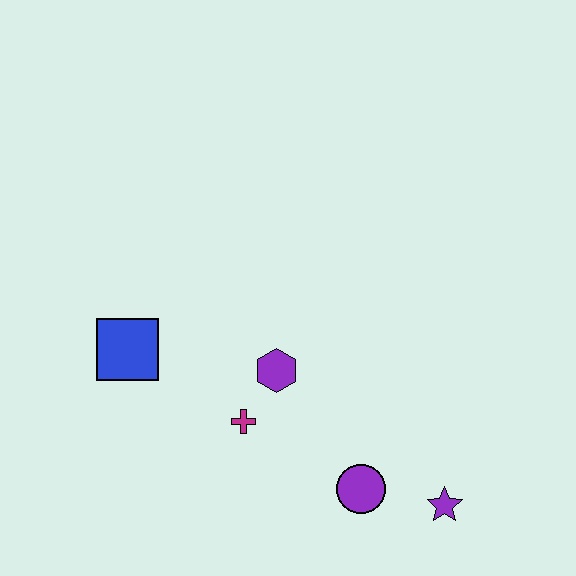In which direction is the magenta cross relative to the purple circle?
The magenta cross is to the left of the purple circle.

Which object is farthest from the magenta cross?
The purple star is farthest from the magenta cross.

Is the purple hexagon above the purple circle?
Yes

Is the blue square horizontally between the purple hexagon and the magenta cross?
No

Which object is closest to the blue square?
The magenta cross is closest to the blue square.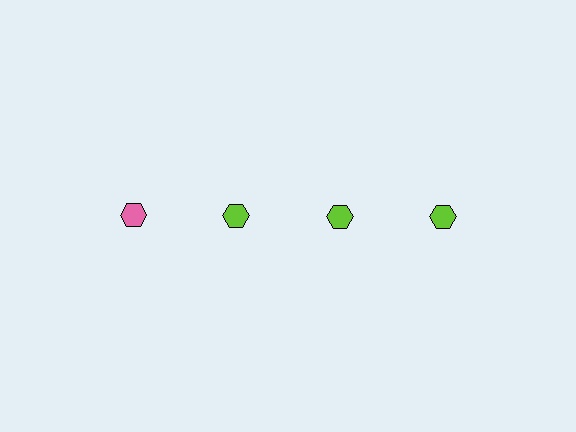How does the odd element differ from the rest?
It has a different color: pink instead of lime.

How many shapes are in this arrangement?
There are 4 shapes arranged in a grid pattern.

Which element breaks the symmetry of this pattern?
The pink hexagon in the top row, leftmost column breaks the symmetry. All other shapes are lime hexagons.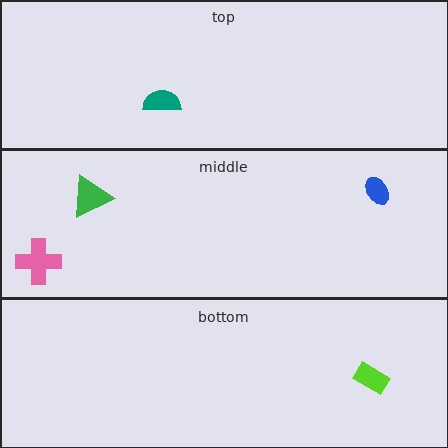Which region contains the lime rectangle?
The bottom region.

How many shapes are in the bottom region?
1.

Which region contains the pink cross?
The middle region.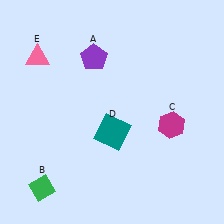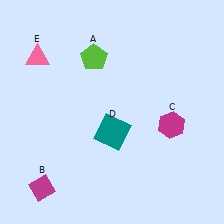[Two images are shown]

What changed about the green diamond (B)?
In Image 1, B is green. In Image 2, it changed to magenta.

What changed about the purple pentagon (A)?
In Image 1, A is purple. In Image 2, it changed to lime.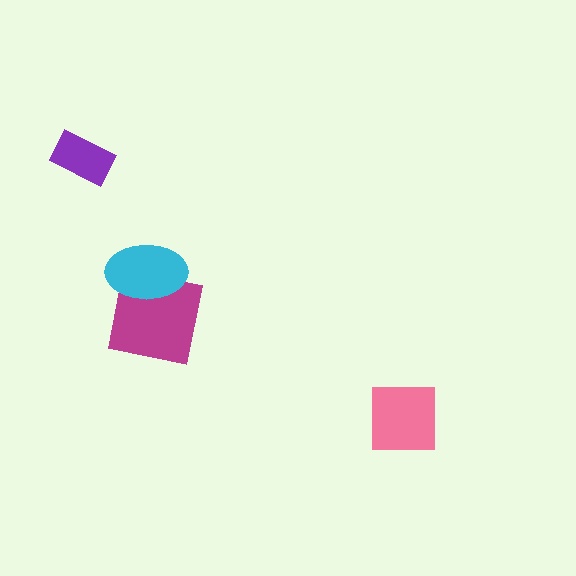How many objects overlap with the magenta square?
1 object overlaps with the magenta square.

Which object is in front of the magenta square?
The cyan ellipse is in front of the magenta square.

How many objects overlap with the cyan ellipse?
1 object overlaps with the cyan ellipse.